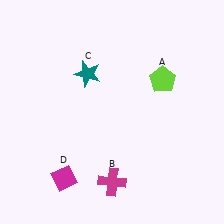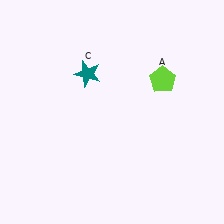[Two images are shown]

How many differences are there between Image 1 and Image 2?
There are 2 differences between the two images.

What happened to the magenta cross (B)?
The magenta cross (B) was removed in Image 2. It was in the bottom-right area of Image 1.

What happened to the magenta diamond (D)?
The magenta diamond (D) was removed in Image 2. It was in the bottom-left area of Image 1.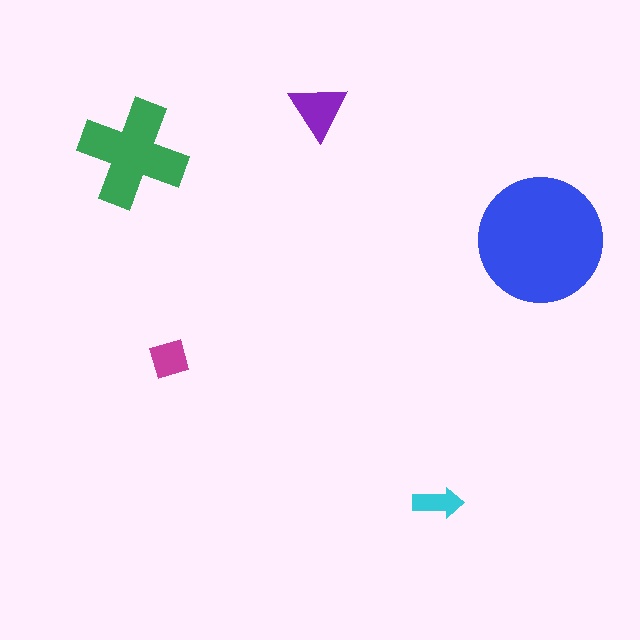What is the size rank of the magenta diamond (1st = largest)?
4th.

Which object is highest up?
The purple triangle is topmost.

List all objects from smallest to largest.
The cyan arrow, the magenta diamond, the purple triangle, the green cross, the blue circle.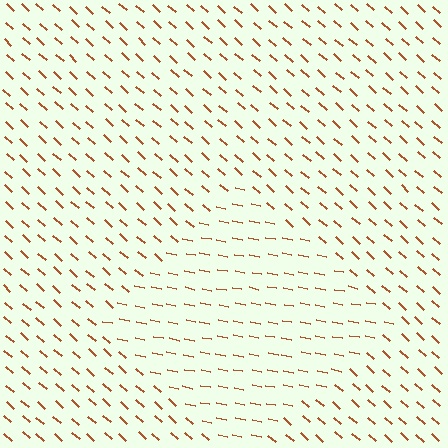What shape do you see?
I see a diamond.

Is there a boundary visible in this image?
Yes, there is a texture boundary formed by a change in line orientation.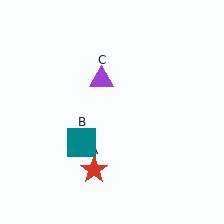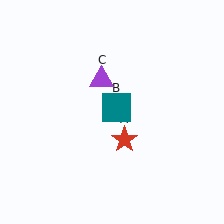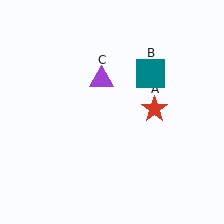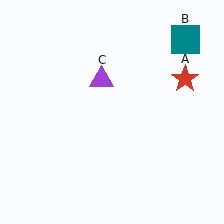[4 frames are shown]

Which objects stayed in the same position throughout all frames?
Purple triangle (object C) remained stationary.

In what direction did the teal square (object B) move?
The teal square (object B) moved up and to the right.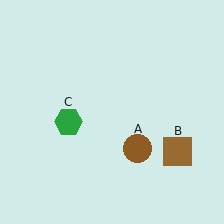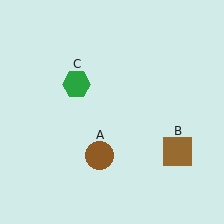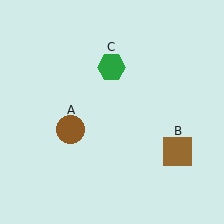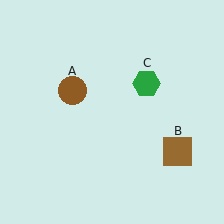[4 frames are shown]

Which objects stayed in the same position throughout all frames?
Brown square (object B) remained stationary.